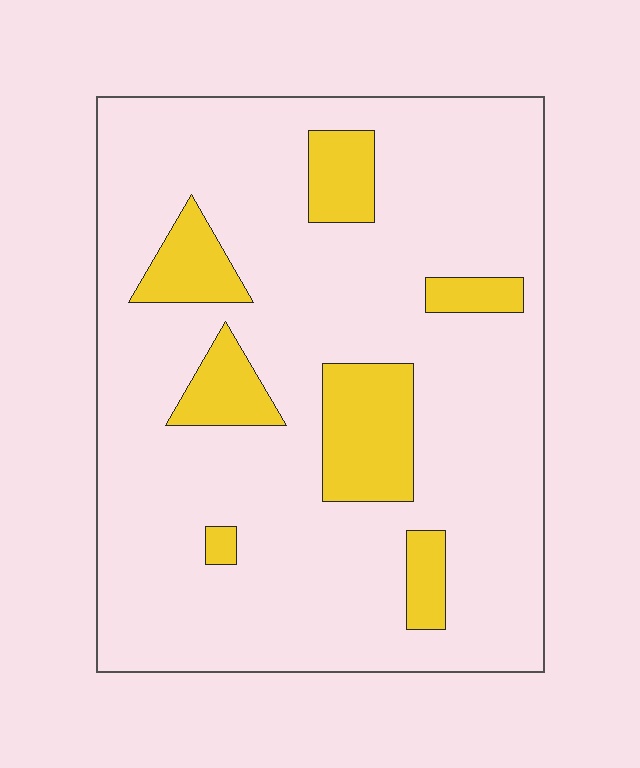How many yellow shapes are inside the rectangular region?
7.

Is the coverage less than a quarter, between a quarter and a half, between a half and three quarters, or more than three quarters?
Less than a quarter.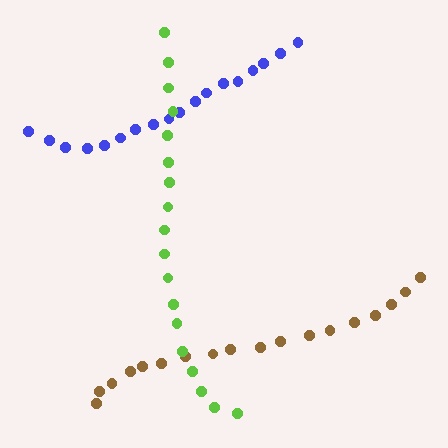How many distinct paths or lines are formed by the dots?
There are 3 distinct paths.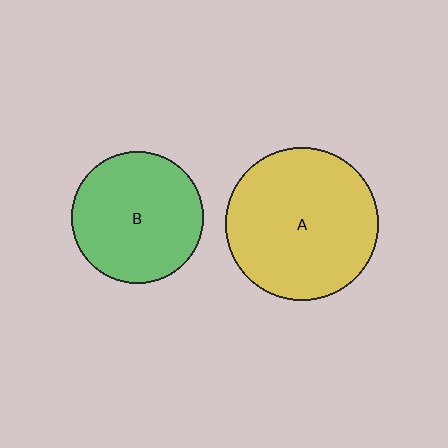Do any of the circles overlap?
No, none of the circles overlap.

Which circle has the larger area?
Circle A (yellow).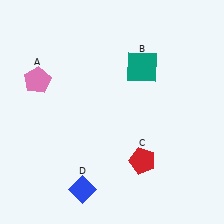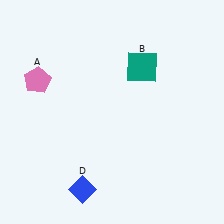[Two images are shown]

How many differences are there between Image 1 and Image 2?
There is 1 difference between the two images.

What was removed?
The red pentagon (C) was removed in Image 2.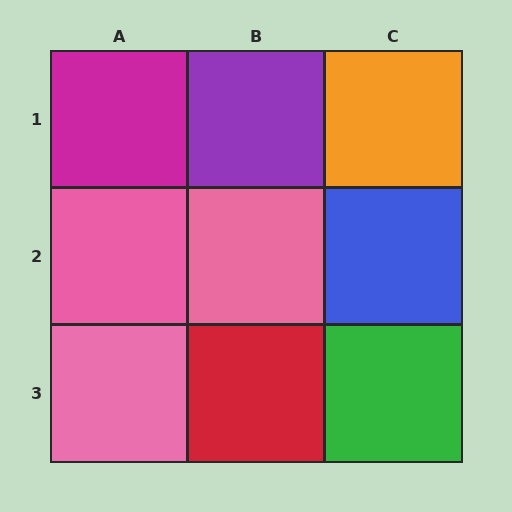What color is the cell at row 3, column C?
Green.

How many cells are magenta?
1 cell is magenta.